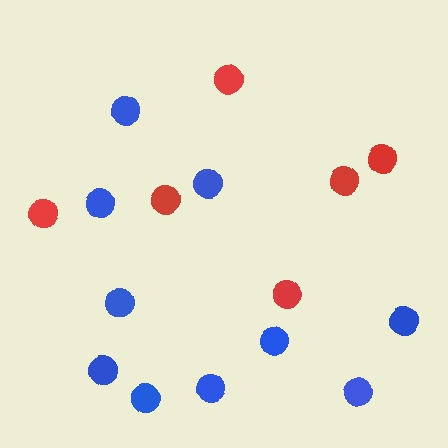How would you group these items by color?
There are 2 groups: one group of red circles (6) and one group of blue circles (10).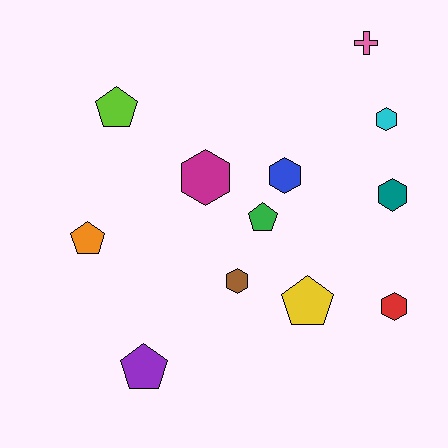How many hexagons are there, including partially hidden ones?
There are 6 hexagons.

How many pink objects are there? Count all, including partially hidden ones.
There is 1 pink object.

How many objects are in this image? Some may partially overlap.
There are 12 objects.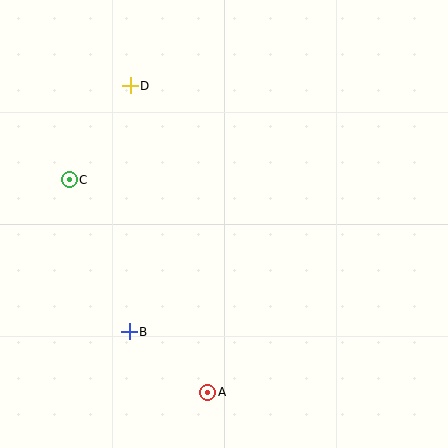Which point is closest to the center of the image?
Point B at (129, 332) is closest to the center.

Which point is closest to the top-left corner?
Point D is closest to the top-left corner.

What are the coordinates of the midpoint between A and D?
The midpoint between A and D is at (169, 239).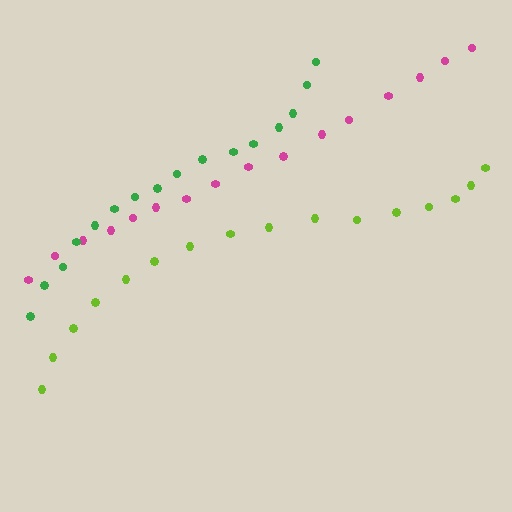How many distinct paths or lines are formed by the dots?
There are 3 distinct paths.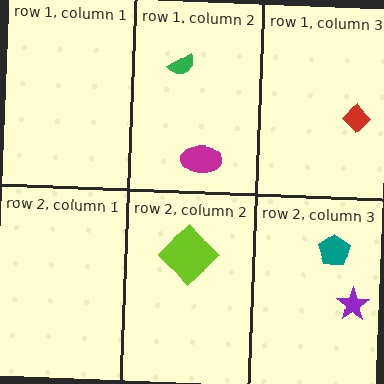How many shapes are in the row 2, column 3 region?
2.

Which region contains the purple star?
The row 2, column 3 region.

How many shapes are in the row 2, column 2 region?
1.